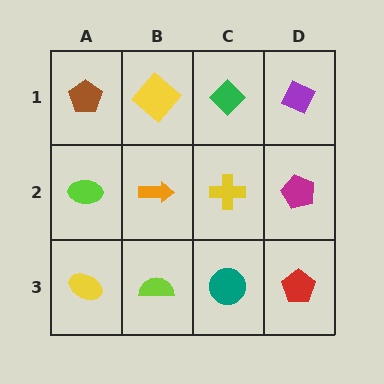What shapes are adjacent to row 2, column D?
A purple diamond (row 1, column D), a red pentagon (row 3, column D), a yellow cross (row 2, column C).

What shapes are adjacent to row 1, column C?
A yellow cross (row 2, column C), a yellow diamond (row 1, column B), a purple diamond (row 1, column D).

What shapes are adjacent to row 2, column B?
A yellow diamond (row 1, column B), a lime semicircle (row 3, column B), a lime ellipse (row 2, column A), a yellow cross (row 2, column C).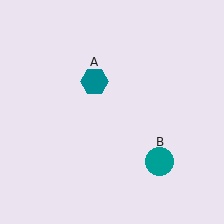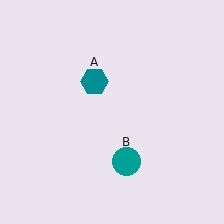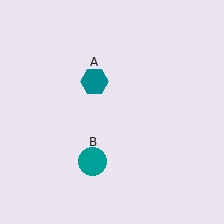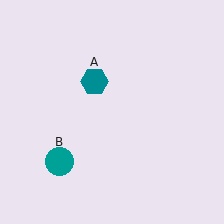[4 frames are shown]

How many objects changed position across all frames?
1 object changed position: teal circle (object B).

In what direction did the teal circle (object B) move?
The teal circle (object B) moved left.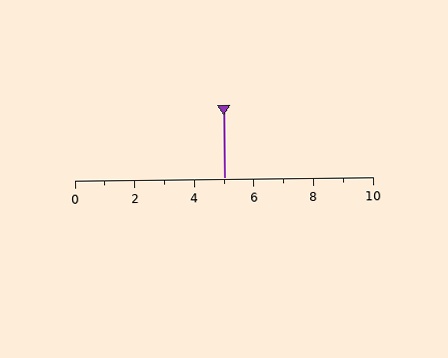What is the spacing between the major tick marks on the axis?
The major ticks are spaced 2 apart.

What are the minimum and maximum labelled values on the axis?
The axis runs from 0 to 10.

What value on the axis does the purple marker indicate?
The marker indicates approximately 5.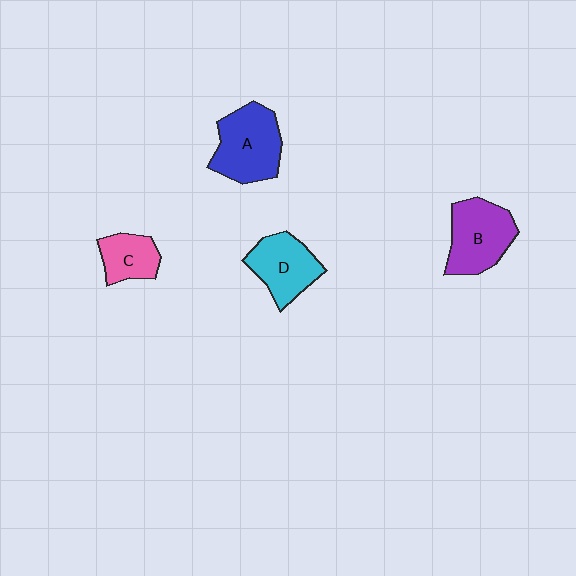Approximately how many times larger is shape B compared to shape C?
Approximately 1.6 times.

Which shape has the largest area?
Shape A (blue).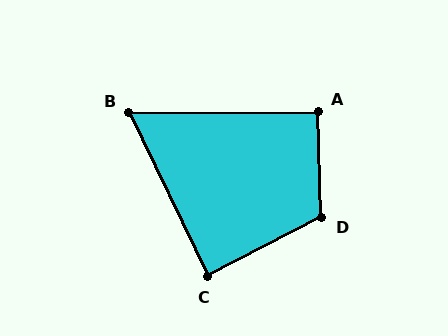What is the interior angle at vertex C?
Approximately 88 degrees (approximately right).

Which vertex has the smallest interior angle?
B, at approximately 65 degrees.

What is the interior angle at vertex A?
Approximately 92 degrees (approximately right).